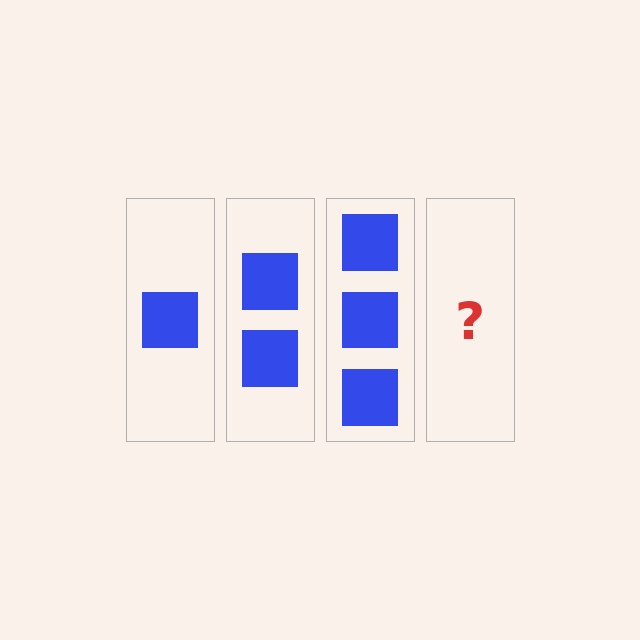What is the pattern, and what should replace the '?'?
The pattern is that each step adds one more square. The '?' should be 4 squares.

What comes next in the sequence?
The next element should be 4 squares.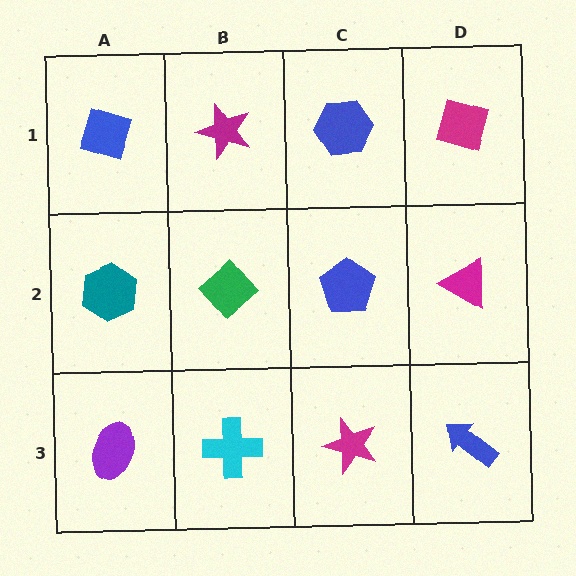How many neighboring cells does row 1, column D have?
2.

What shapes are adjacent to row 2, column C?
A blue hexagon (row 1, column C), a magenta star (row 3, column C), a green diamond (row 2, column B), a magenta triangle (row 2, column D).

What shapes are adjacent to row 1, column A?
A teal hexagon (row 2, column A), a magenta star (row 1, column B).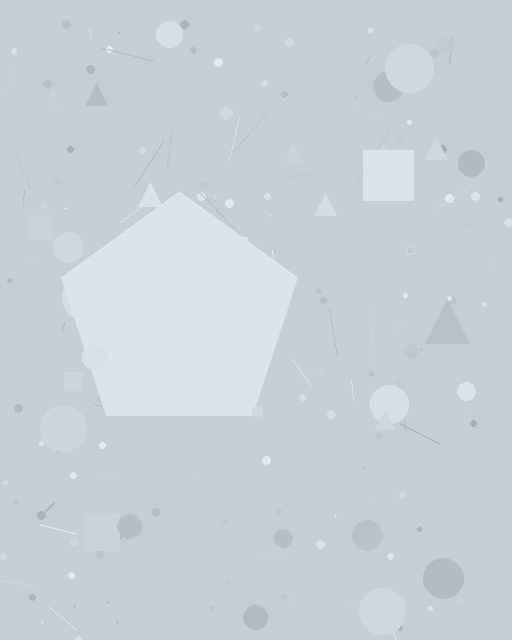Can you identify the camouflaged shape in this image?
The camouflaged shape is a pentagon.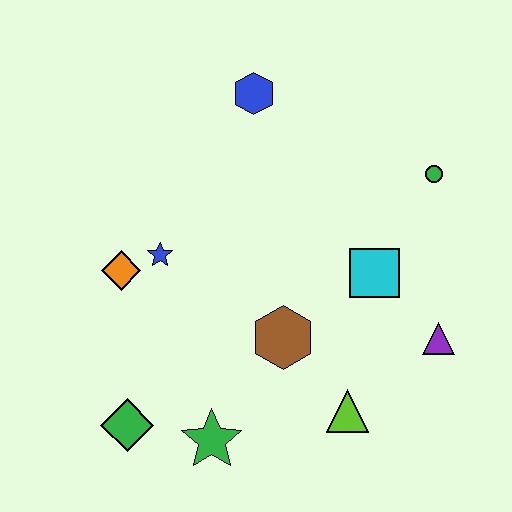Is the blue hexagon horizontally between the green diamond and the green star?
No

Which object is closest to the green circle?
The cyan square is closest to the green circle.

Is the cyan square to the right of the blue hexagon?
Yes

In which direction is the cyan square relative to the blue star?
The cyan square is to the right of the blue star.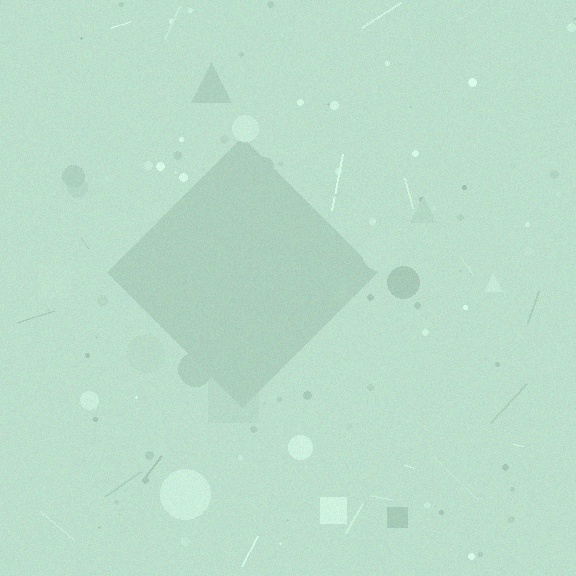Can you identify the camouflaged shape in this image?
The camouflaged shape is a diamond.